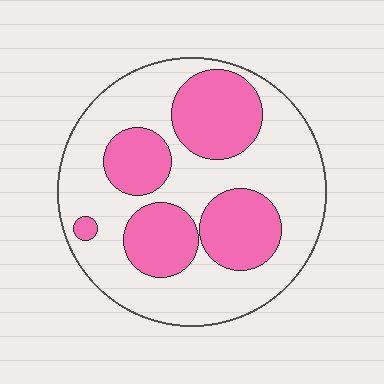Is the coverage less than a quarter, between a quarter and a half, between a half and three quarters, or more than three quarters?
Between a quarter and a half.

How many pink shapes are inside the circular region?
5.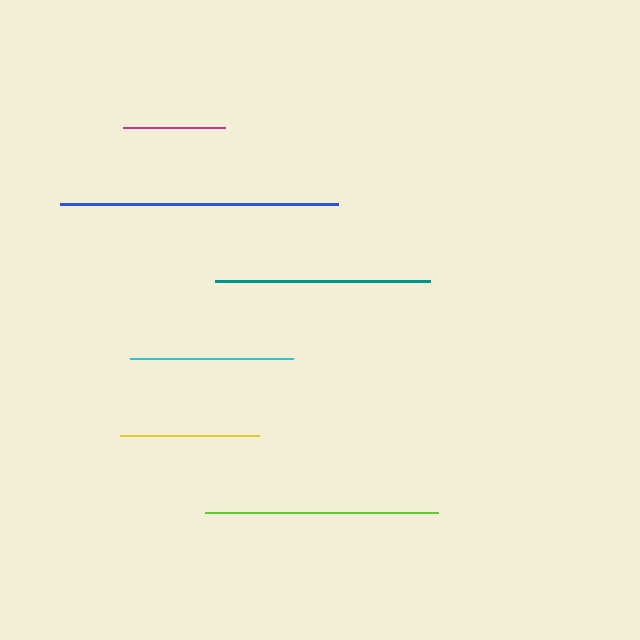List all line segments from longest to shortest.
From longest to shortest: blue, lime, teal, cyan, yellow, magenta.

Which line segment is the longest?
The blue line is the longest at approximately 278 pixels.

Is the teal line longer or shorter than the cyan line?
The teal line is longer than the cyan line.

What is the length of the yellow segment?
The yellow segment is approximately 139 pixels long.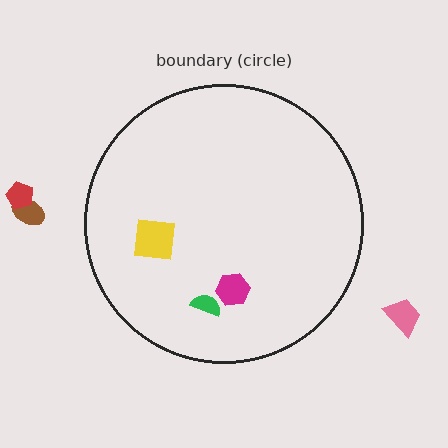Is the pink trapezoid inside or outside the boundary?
Outside.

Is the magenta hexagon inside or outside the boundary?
Inside.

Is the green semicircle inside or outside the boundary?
Inside.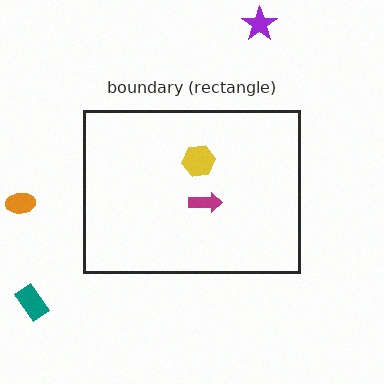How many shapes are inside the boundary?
2 inside, 3 outside.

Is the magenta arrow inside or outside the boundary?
Inside.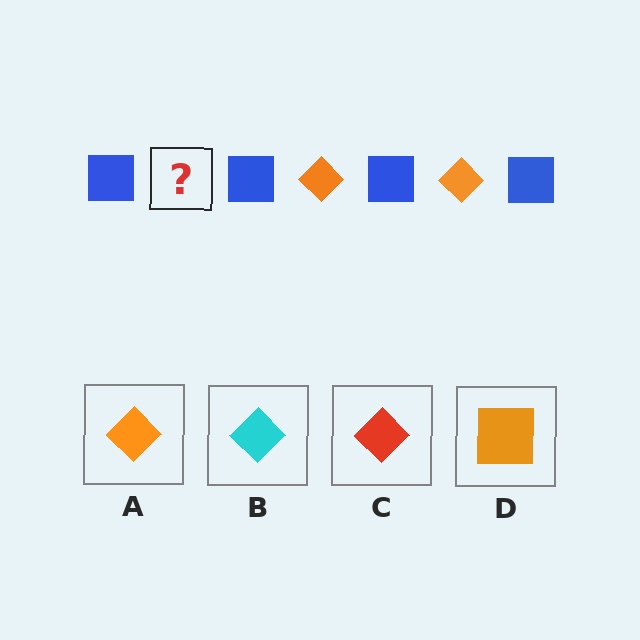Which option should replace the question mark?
Option A.